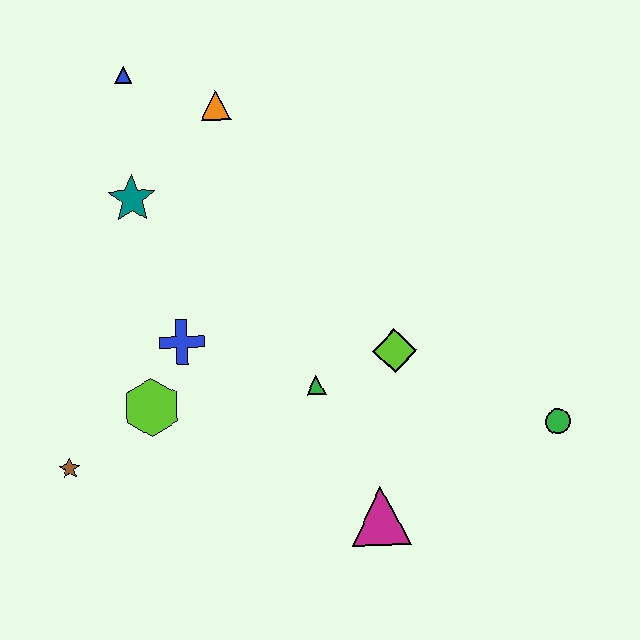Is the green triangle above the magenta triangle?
Yes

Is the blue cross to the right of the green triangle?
No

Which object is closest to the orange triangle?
The blue triangle is closest to the orange triangle.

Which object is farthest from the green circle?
The blue triangle is farthest from the green circle.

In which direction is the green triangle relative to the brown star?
The green triangle is to the right of the brown star.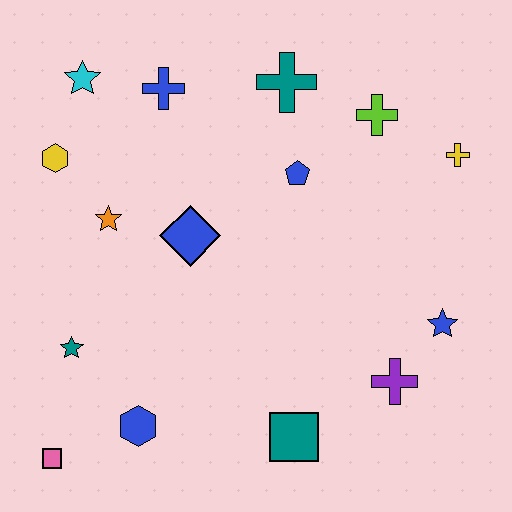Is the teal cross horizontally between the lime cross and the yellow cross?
No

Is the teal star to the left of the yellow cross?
Yes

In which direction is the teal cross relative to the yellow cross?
The teal cross is to the left of the yellow cross.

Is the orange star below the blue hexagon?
No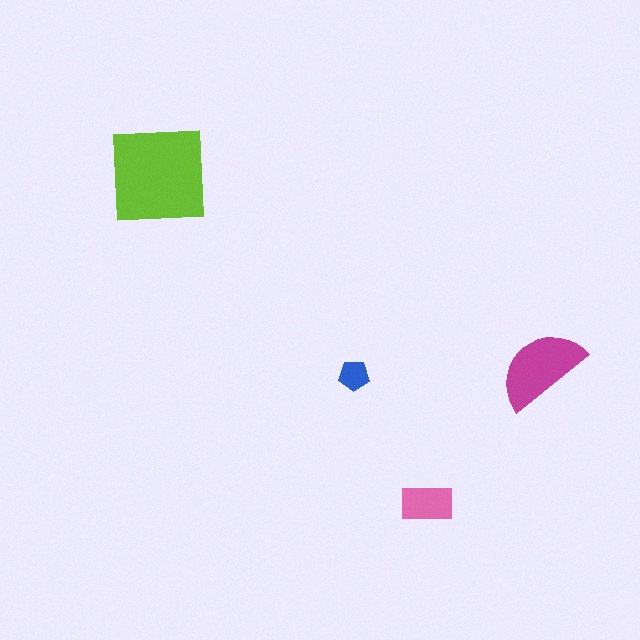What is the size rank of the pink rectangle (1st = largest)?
3rd.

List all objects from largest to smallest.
The lime square, the magenta semicircle, the pink rectangle, the blue pentagon.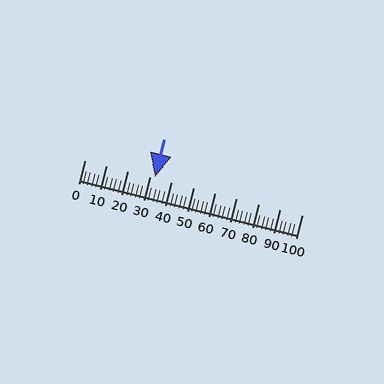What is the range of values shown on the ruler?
The ruler shows values from 0 to 100.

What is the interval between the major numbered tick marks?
The major tick marks are spaced 10 units apart.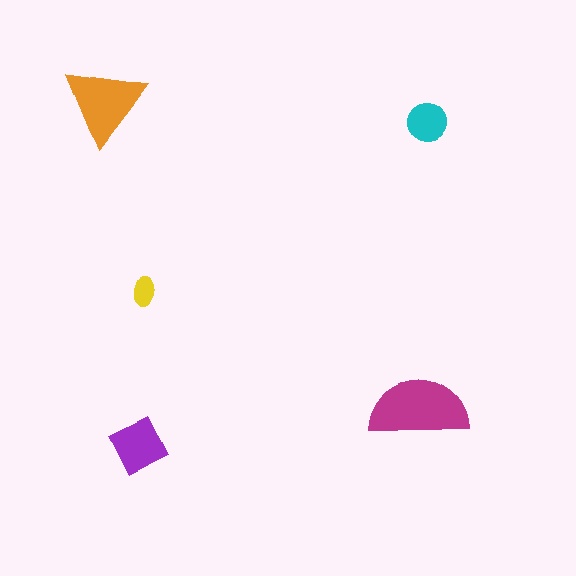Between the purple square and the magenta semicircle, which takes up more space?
The magenta semicircle.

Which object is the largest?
The magenta semicircle.